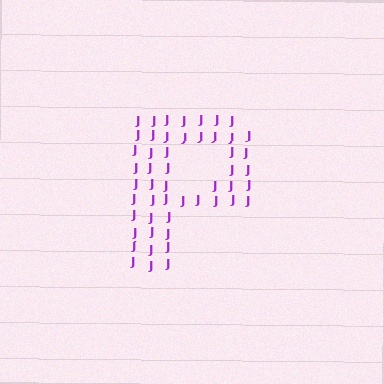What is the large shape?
The large shape is the letter P.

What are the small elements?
The small elements are letter J's.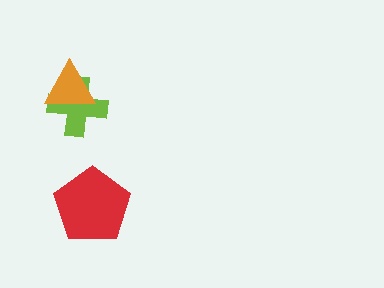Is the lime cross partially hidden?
Yes, it is partially covered by another shape.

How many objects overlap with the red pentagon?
0 objects overlap with the red pentagon.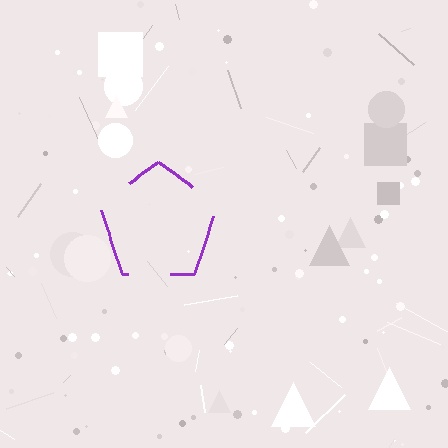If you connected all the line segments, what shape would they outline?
They would outline a pentagon.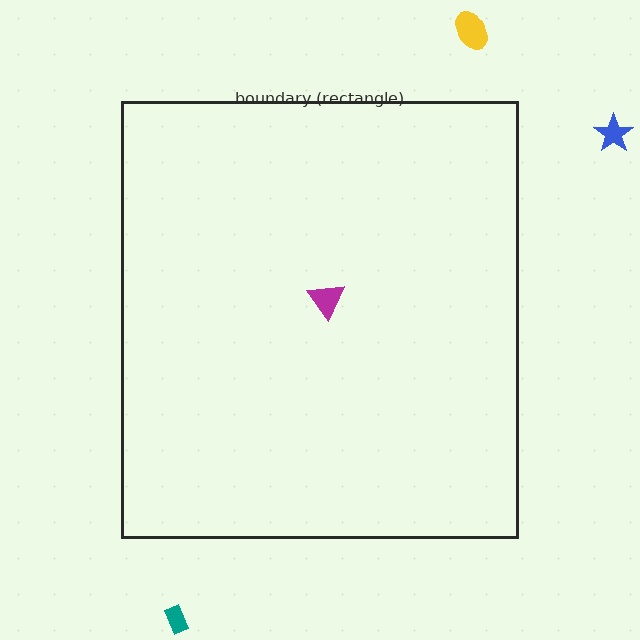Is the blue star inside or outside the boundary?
Outside.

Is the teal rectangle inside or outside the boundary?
Outside.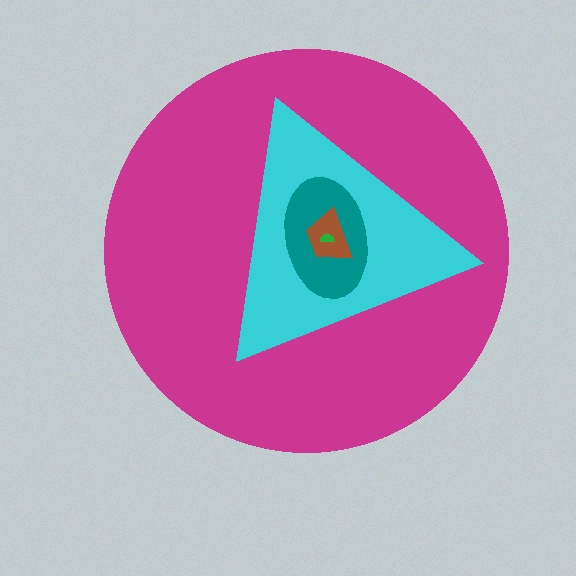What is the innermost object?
The green semicircle.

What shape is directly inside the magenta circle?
The cyan triangle.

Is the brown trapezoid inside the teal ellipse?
Yes.